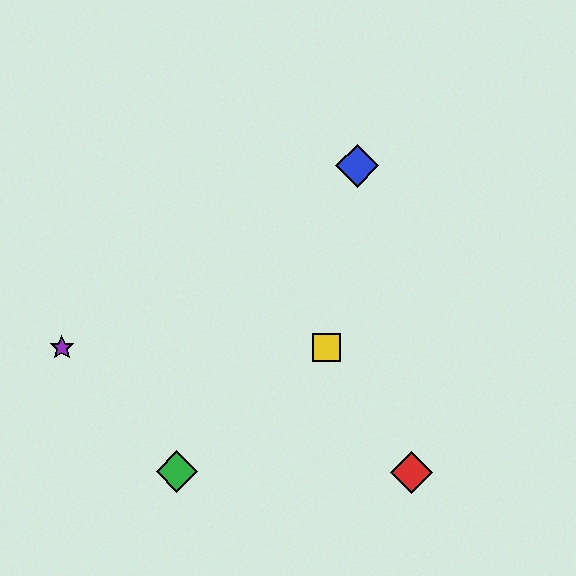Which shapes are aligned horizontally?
The yellow square, the purple star are aligned horizontally.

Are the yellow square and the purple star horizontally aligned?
Yes, both are at y≈348.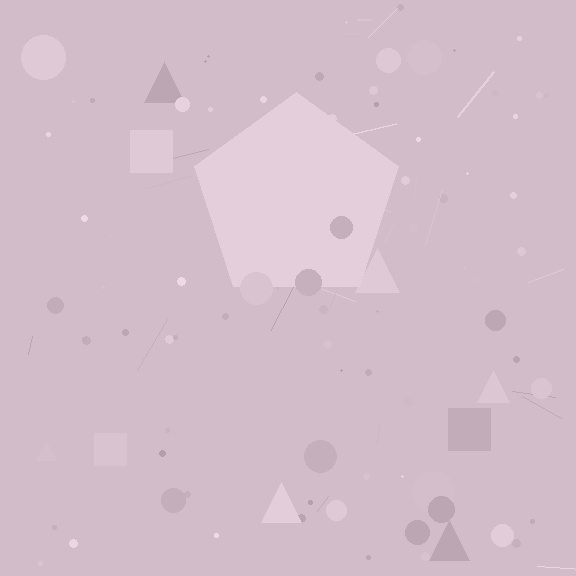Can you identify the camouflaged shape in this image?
The camouflaged shape is a pentagon.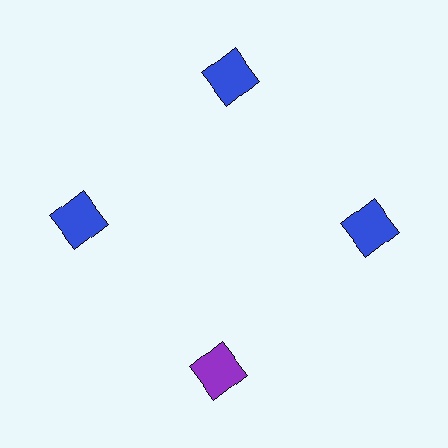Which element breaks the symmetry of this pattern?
The purple square at roughly the 6 o'clock position breaks the symmetry. All other shapes are blue squares.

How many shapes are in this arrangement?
There are 4 shapes arranged in a ring pattern.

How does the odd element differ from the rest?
It has a different color: purple instead of blue.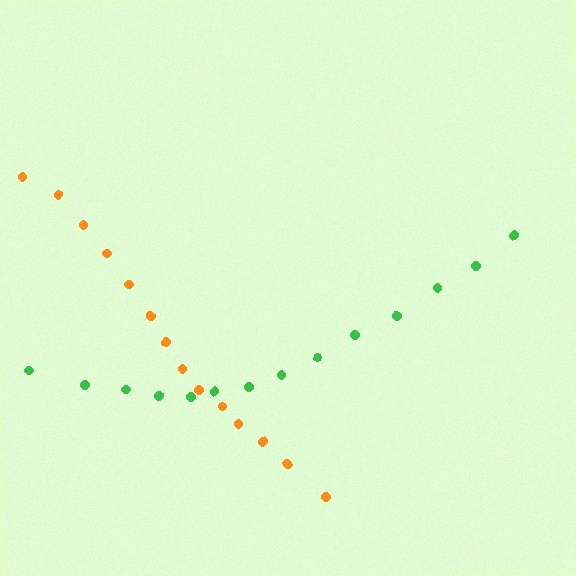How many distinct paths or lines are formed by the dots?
There are 2 distinct paths.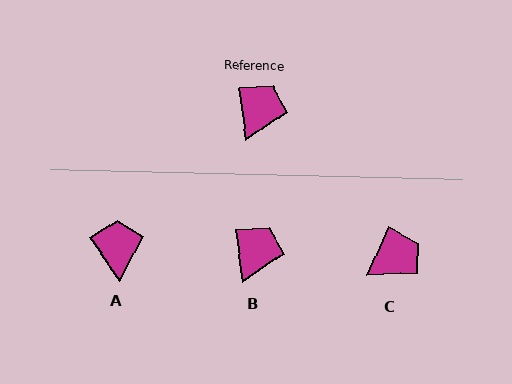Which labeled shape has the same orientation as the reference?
B.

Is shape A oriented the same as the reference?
No, it is off by about 28 degrees.